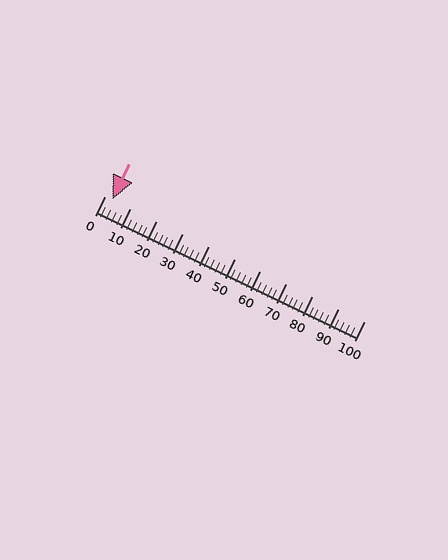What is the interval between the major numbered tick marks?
The major tick marks are spaced 10 units apart.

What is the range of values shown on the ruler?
The ruler shows values from 0 to 100.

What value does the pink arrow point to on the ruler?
The pink arrow points to approximately 3.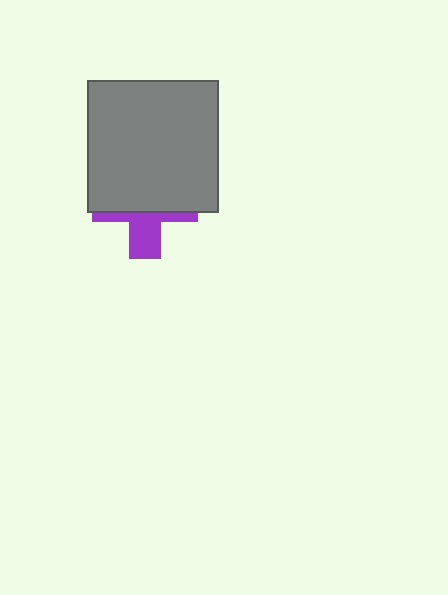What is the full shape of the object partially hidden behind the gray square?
The partially hidden object is a purple cross.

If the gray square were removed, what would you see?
You would see the complete purple cross.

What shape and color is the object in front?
The object in front is a gray square.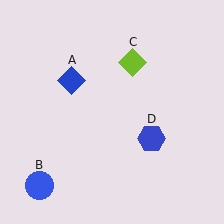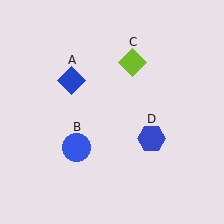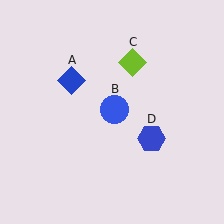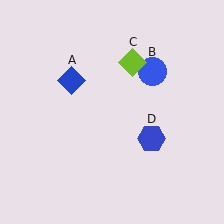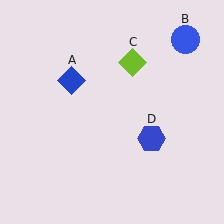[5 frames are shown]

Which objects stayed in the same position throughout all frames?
Blue diamond (object A) and lime diamond (object C) and blue hexagon (object D) remained stationary.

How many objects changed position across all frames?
1 object changed position: blue circle (object B).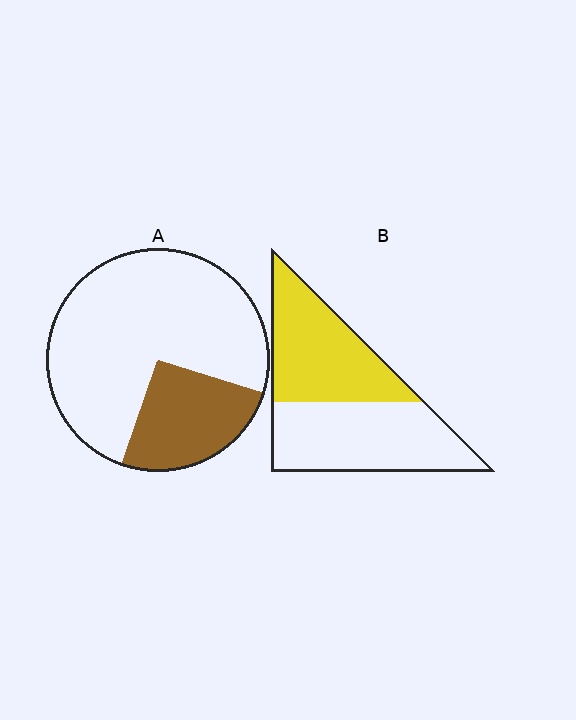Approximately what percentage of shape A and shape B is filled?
A is approximately 25% and B is approximately 45%.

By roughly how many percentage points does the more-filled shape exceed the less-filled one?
By roughly 20 percentage points (B over A).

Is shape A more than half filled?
No.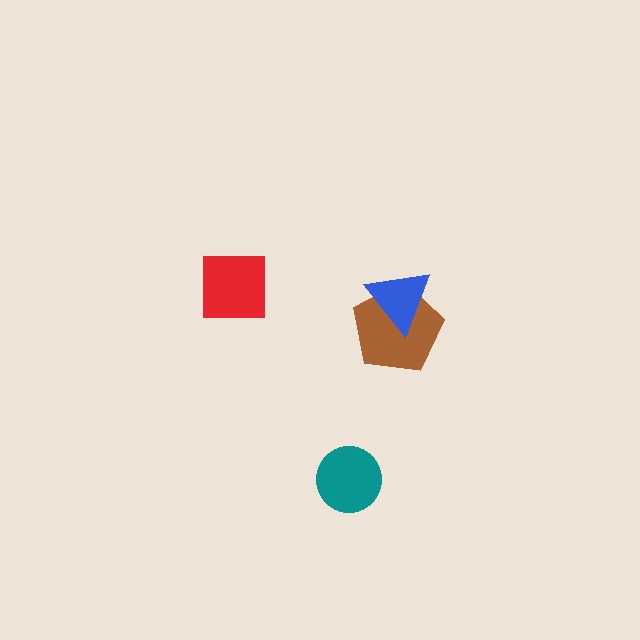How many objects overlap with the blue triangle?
1 object overlaps with the blue triangle.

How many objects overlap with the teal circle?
0 objects overlap with the teal circle.